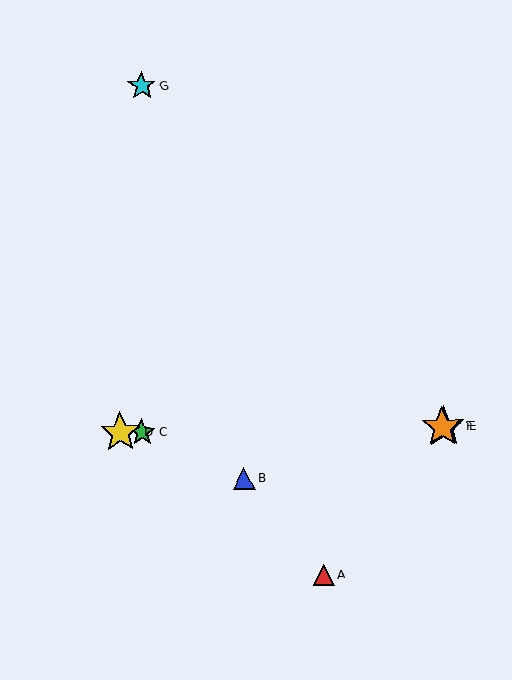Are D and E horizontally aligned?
Yes, both are at y≈433.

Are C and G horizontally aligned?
No, C is at y≈432 and G is at y≈86.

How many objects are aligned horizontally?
4 objects (C, D, E, F) are aligned horizontally.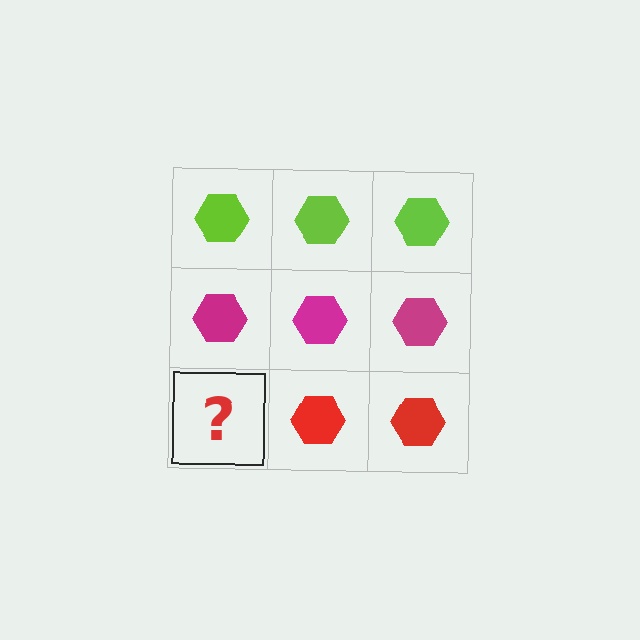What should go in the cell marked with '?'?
The missing cell should contain a red hexagon.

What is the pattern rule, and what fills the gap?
The rule is that each row has a consistent color. The gap should be filled with a red hexagon.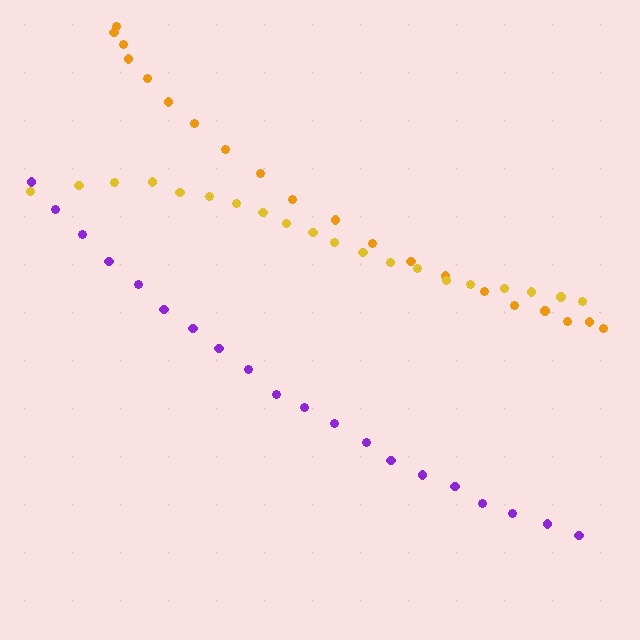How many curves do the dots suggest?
There are 3 distinct paths.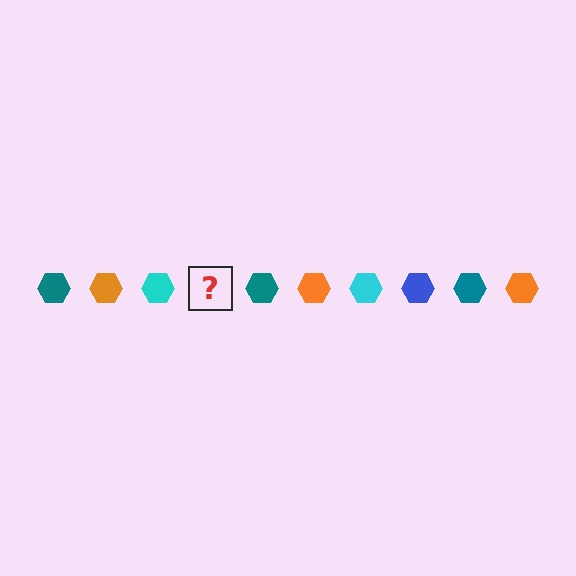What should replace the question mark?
The question mark should be replaced with a blue hexagon.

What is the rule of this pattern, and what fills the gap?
The rule is that the pattern cycles through teal, orange, cyan, blue hexagons. The gap should be filled with a blue hexagon.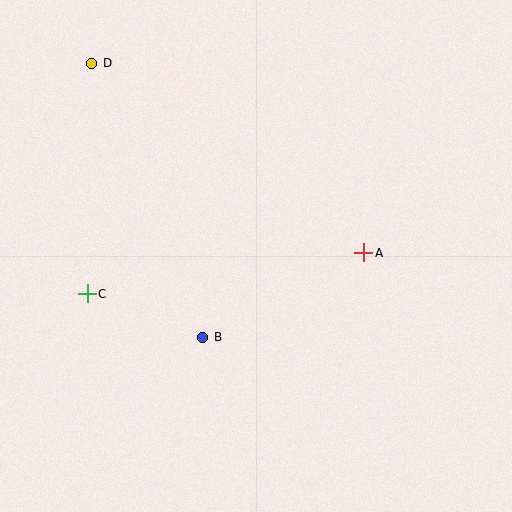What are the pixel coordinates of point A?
Point A is at (364, 253).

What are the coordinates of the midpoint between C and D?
The midpoint between C and D is at (90, 178).